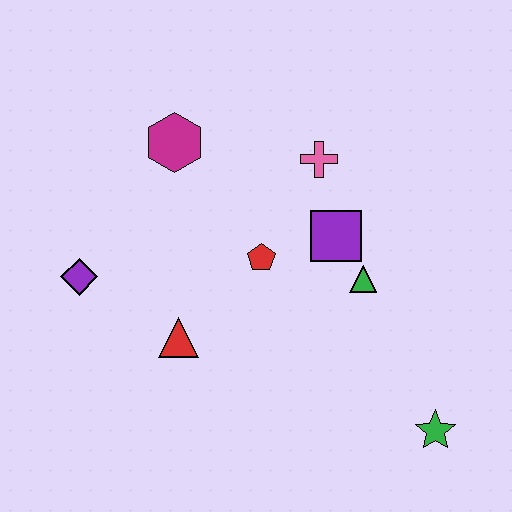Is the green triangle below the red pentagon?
Yes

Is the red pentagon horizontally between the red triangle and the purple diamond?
No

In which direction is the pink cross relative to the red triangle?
The pink cross is above the red triangle.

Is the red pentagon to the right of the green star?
No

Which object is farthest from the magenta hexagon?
The green star is farthest from the magenta hexagon.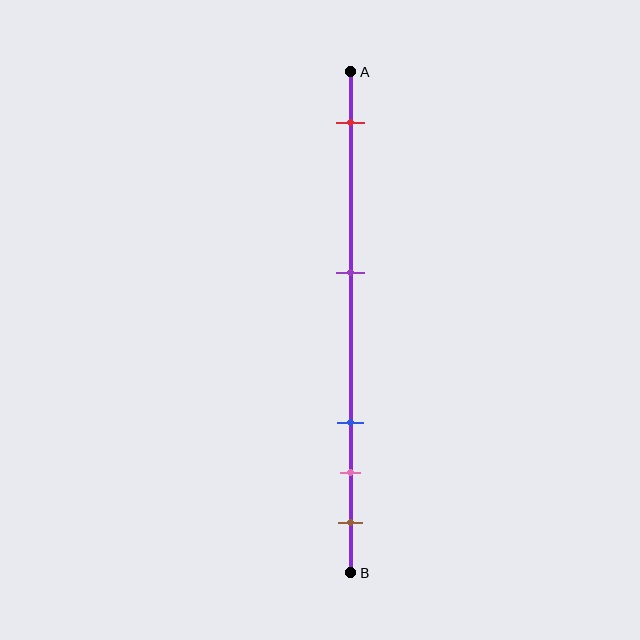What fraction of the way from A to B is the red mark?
The red mark is approximately 10% (0.1) of the way from A to B.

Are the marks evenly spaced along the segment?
No, the marks are not evenly spaced.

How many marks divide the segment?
There are 5 marks dividing the segment.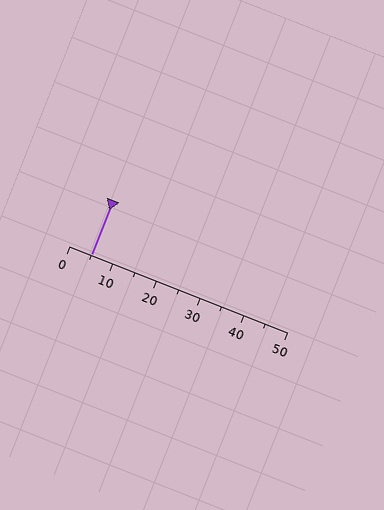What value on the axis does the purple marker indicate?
The marker indicates approximately 5.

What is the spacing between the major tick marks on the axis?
The major ticks are spaced 10 apart.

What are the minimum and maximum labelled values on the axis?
The axis runs from 0 to 50.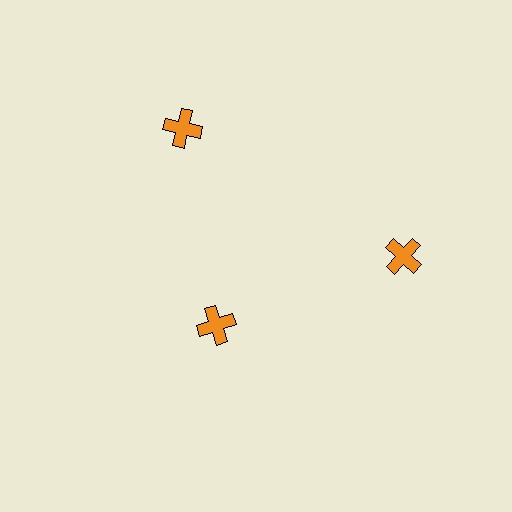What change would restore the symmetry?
The symmetry would be restored by moving it outward, back onto the ring so that all 3 crosses sit at equal angles and equal distance from the center.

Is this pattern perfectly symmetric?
No. The 3 orange crosses are arranged in a ring, but one element near the 7 o'clock position is pulled inward toward the center, breaking the 3-fold rotational symmetry.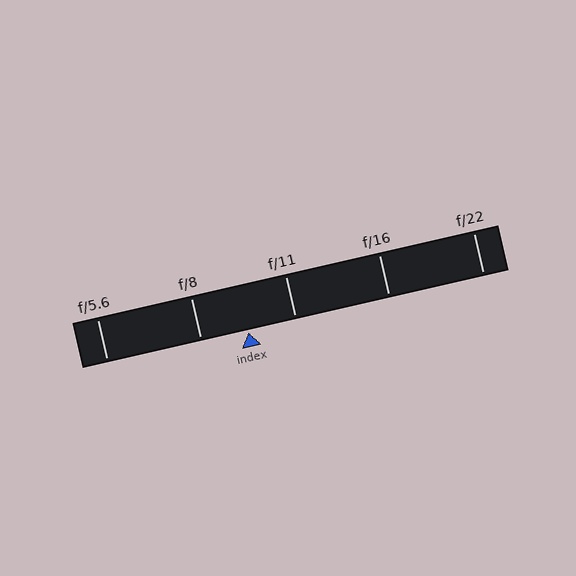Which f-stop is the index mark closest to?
The index mark is closest to f/8.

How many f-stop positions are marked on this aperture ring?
There are 5 f-stop positions marked.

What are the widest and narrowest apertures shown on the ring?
The widest aperture shown is f/5.6 and the narrowest is f/22.